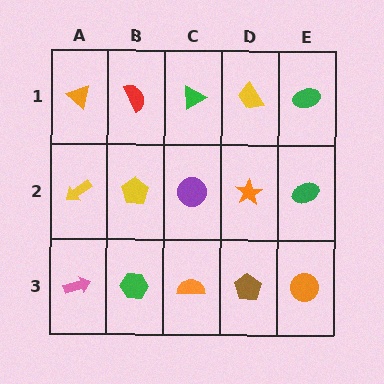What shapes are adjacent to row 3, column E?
A green ellipse (row 2, column E), a brown pentagon (row 3, column D).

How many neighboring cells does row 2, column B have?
4.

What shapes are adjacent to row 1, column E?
A green ellipse (row 2, column E), a yellow trapezoid (row 1, column D).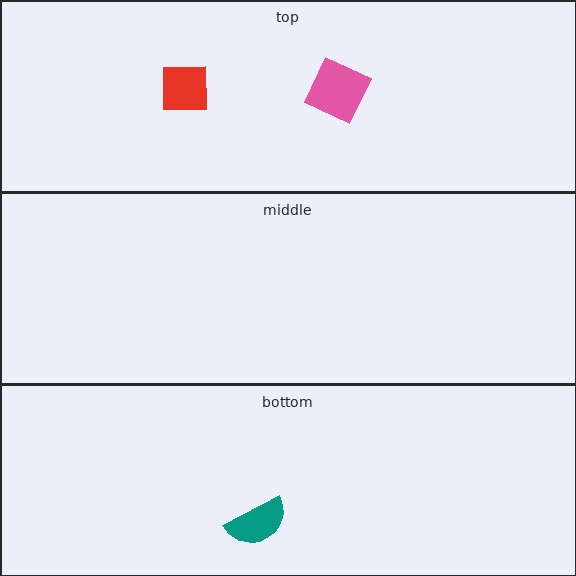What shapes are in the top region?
The red square, the pink square.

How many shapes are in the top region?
2.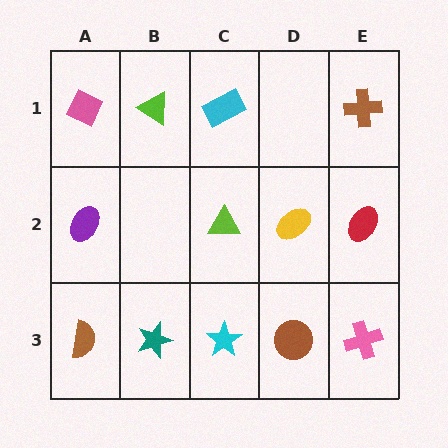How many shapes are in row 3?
5 shapes.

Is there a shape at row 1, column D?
No, that cell is empty.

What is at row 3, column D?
A brown circle.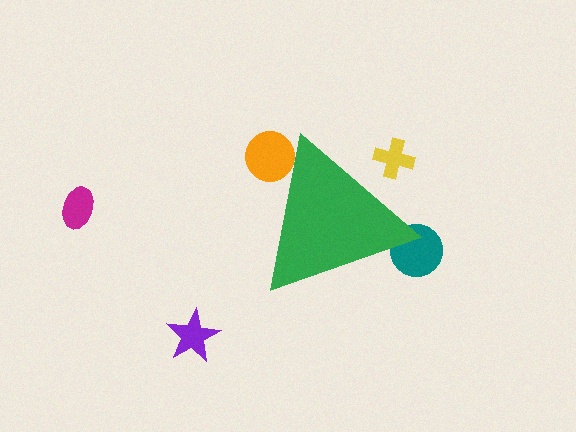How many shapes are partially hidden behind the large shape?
3 shapes are partially hidden.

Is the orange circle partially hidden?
Yes, the orange circle is partially hidden behind the green triangle.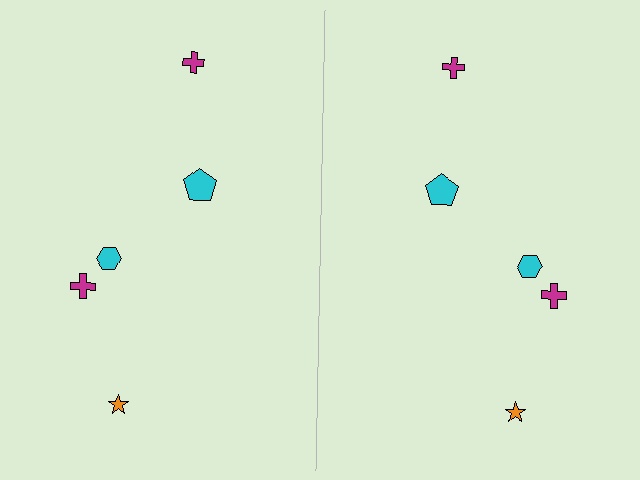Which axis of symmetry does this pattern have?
The pattern has a vertical axis of symmetry running through the center of the image.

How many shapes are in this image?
There are 10 shapes in this image.